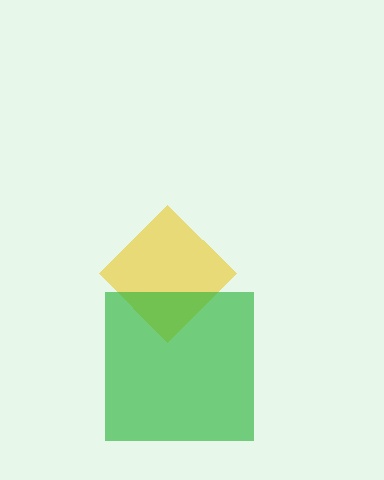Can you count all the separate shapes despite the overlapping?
Yes, there are 2 separate shapes.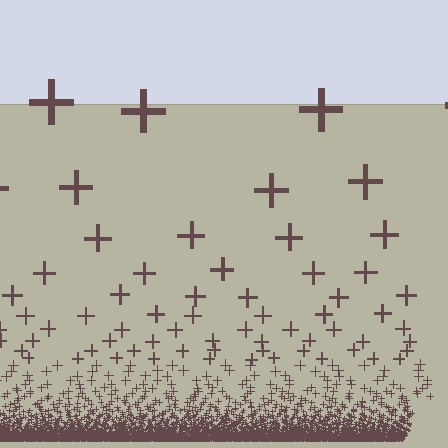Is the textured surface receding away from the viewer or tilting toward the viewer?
The surface appears to tilt toward the viewer. Texture elements get larger and sparser toward the top.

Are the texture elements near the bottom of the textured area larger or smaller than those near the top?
Smaller. The gradient is inverted — elements near the bottom are smaller and denser.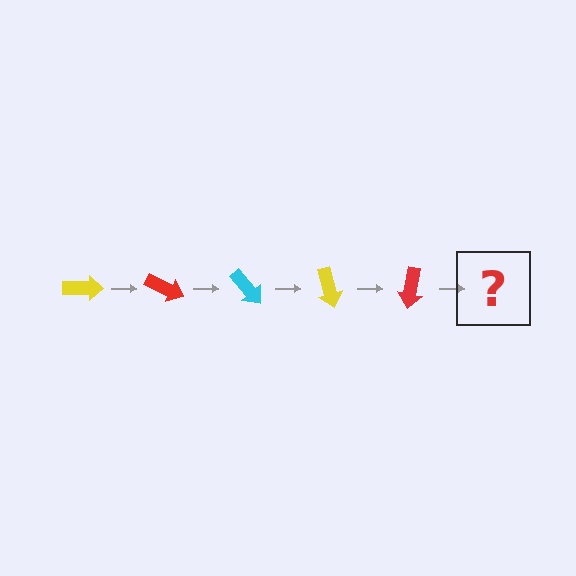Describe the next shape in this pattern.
It should be a cyan arrow, rotated 125 degrees from the start.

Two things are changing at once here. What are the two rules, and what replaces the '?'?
The two rules are that it rotates 25 degrees each step and the color cycles through yellow, red, and cyan. The '?' should be a cyan arrow, rotated 125 degrees from the start.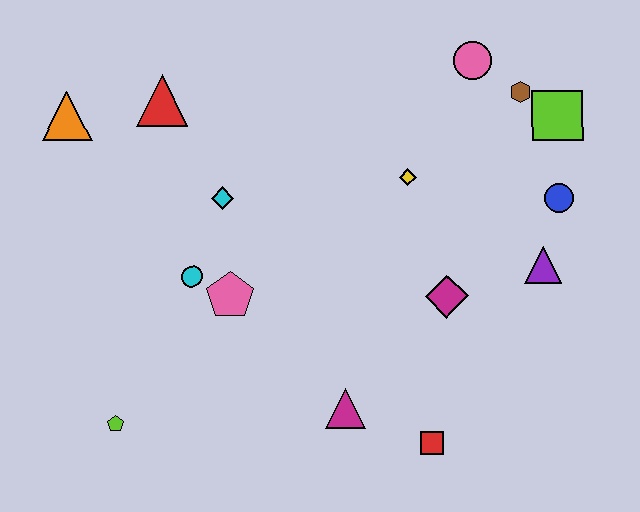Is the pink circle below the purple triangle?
No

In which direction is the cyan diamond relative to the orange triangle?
The cyan diamond is to the right of the orange triangle.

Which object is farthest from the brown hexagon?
The lime pentagon is farthest from the brown hexagon.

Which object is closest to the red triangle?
The orange triangle is closest to the red triangle.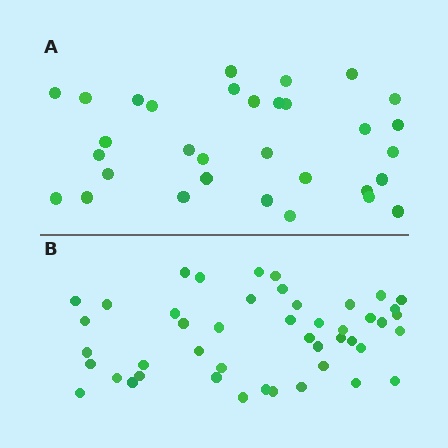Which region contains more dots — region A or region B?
Region B (the bottom region) has more dots.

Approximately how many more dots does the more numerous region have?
Region B has approximately 15 more dots than region A.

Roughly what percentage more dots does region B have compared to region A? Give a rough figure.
About 45% more.